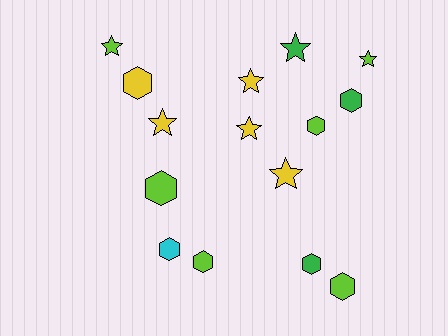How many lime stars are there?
There are 2 lime stars.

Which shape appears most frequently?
Hexagon, with 8 objects.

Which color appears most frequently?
Lime, with 6 objects.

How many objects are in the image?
There are 15 objects.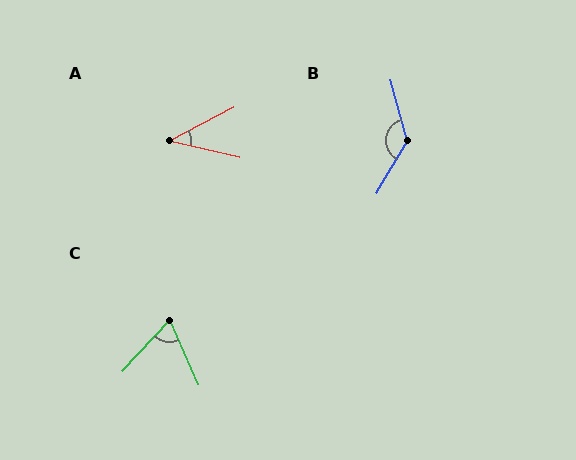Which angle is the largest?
B, at approximately 134 degrees.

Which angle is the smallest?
A, at approximately 41 degrees.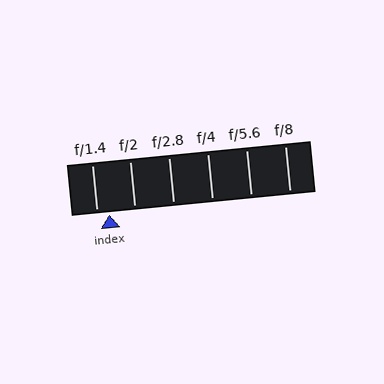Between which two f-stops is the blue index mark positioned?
The index mark is between f/1.4 and f/2.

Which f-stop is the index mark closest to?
The index mark is closest to f/1.4.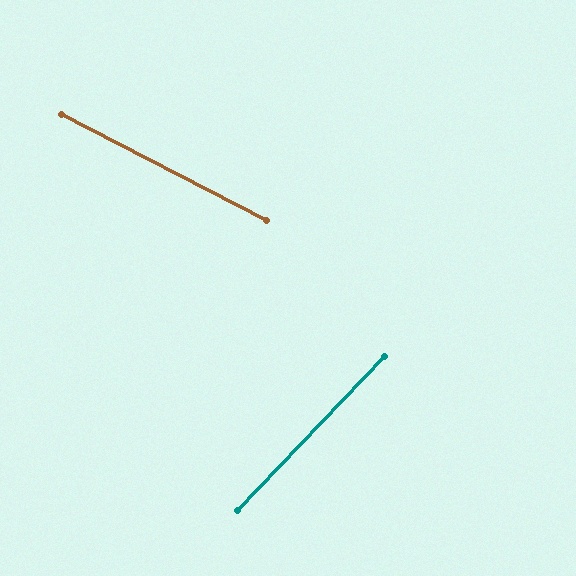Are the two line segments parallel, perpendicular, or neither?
Neither parallel nor perpendicular — they differ by about 74°.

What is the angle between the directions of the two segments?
Approximately 74 degrees.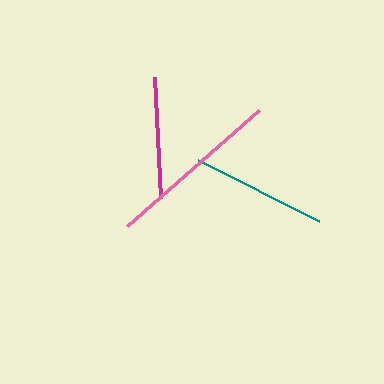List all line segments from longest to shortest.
From longest to shortest: pink, teal, magenta.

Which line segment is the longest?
The pink line is the longest at approximately 176 pixels.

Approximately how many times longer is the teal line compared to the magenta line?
The teal line is approximately 1.1 times the length of the magenta line.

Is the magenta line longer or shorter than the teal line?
The teal line is longer than the magenta line.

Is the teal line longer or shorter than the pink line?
The pink line is longer than the teal line.